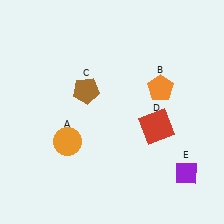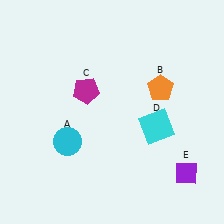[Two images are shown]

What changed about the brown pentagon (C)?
In Image 1, C is brown. In Image 2, it changed to magenta.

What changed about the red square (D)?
In Image 1, D is red. In Image 2, it changed to cyan.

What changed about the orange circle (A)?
In Image 1, A is orange. In Image 2, it changed to cyan.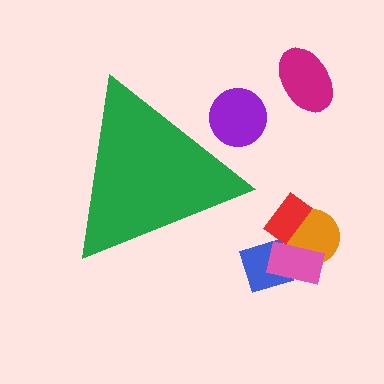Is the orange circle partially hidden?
No, the orange circle is fully visible.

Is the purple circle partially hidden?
Yes, the purple circle is partially hidden behind the green triangle.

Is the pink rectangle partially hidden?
No, the pink rectangle is fully visible.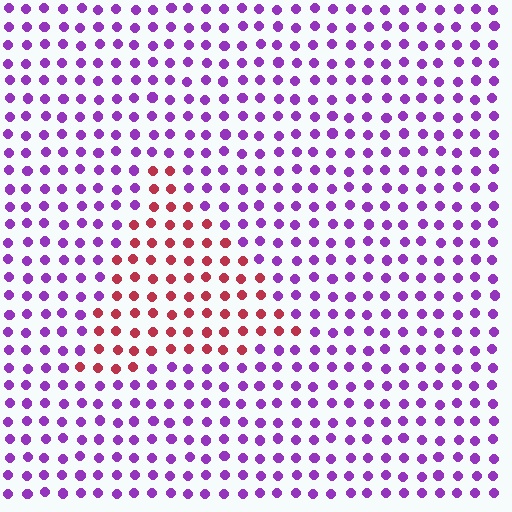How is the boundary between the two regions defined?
The boundary is defined purely by a slight shift in hue (about 67 degrees). Spacing, size, and orientation are identical on both sides.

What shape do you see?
I see a triangle.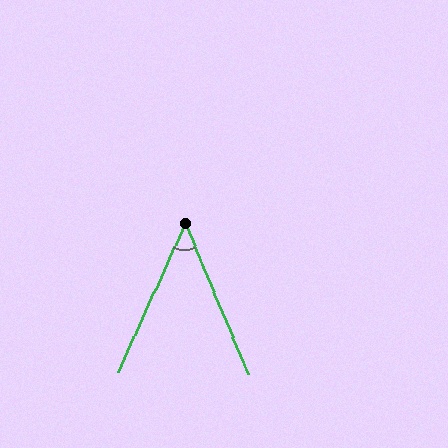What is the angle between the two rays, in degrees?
Approximately 47 degrees.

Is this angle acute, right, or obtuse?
It is acute.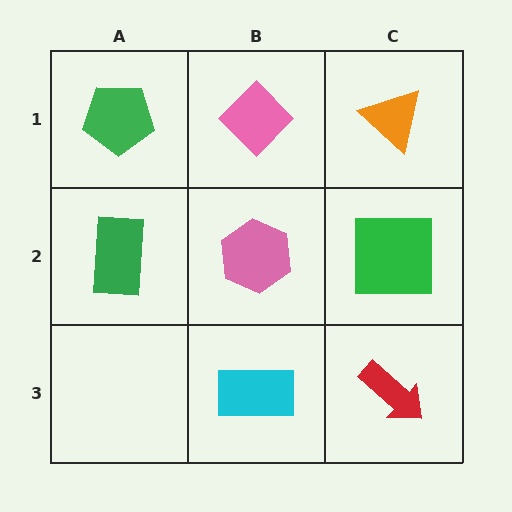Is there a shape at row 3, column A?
No, that cell is empty.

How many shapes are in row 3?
2 shapes.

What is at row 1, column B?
A pink diamond.